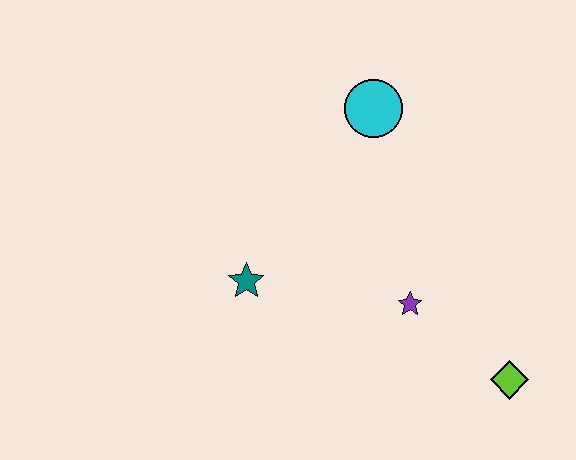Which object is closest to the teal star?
The purple star is closest to the teal star.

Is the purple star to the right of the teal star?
Yes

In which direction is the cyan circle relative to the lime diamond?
The cyan circle is above the lime diamond.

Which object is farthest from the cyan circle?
The lime diamond is farthest from the cyan circle.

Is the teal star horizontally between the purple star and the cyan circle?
No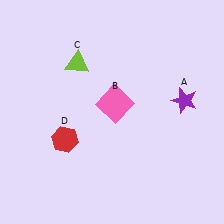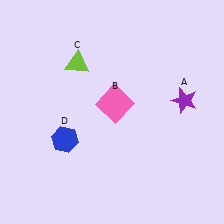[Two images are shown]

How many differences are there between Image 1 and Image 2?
There is 1 difference between the two images.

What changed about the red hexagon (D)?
In Image 1, D is red. In Image 2, it changed to blue.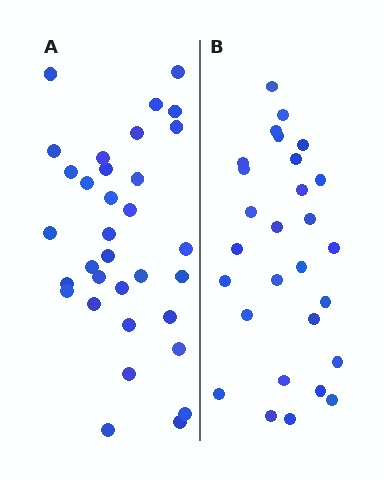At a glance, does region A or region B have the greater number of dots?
Region A (the left region) has more dots.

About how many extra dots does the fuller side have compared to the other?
Region A has about 5 more dots than region B.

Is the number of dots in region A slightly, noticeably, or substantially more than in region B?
Region A has only slightly more — the two regions are fairly close. The ratio is roughly 1.2 to 1.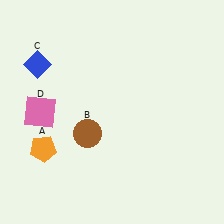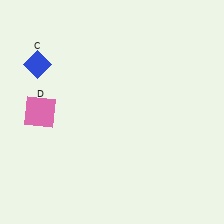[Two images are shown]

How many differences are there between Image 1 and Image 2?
There are 2 differences between the two images.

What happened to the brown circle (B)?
The brown circle (B) was removed in Image 2. It was in the bottom-left area of Image 1.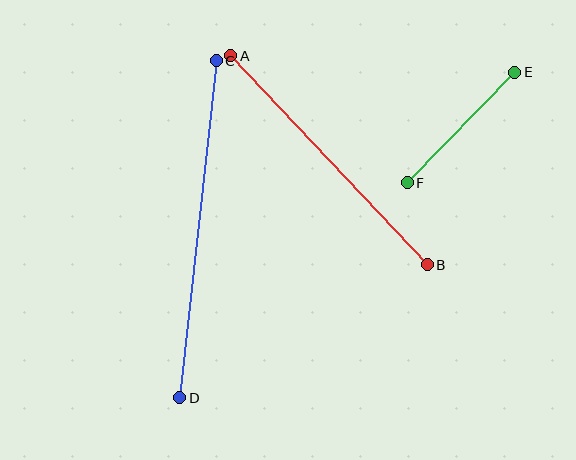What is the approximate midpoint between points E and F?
The midpoint is at approximately (461, 127) pixels.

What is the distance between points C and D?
The distance is approximately 339 pixels.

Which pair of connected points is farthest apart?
Points C and D are farthest apart.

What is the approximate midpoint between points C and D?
The midpoint is at approximately (198, 229) pixels.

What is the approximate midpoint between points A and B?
The midpoint is at approximately (329, 160) pixels.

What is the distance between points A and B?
The distance is approximately 287 pixels.